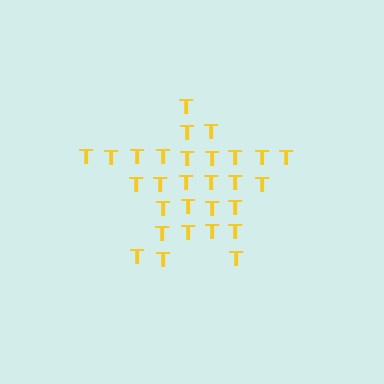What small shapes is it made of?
It is made of small letter T's.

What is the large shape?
The large shape is a star.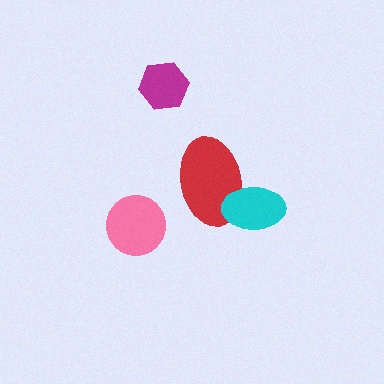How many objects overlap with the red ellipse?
1 object overlaps with the red ellipse.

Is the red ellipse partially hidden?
Yes, it is partially covered by another shape.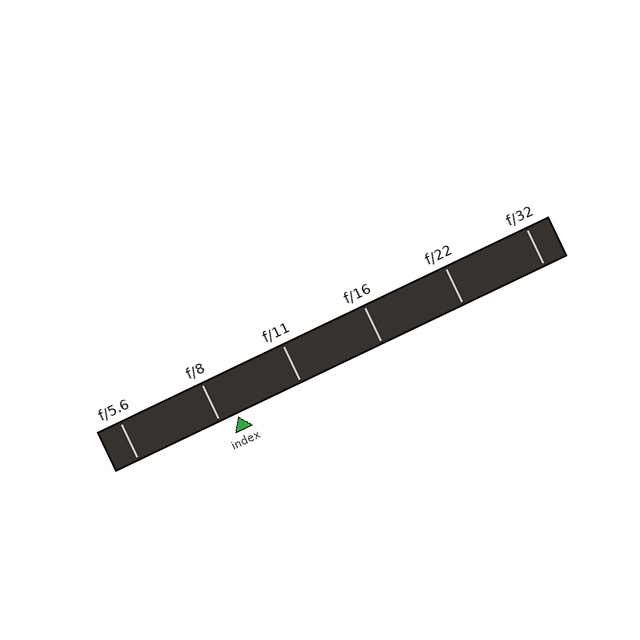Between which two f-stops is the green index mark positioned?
The index mark is between f/8 and f/11.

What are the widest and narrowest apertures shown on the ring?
The widest aperture shown is f/5.6 and the narrowest is f/32.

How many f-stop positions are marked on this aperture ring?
There are 6 f-stop positions marked.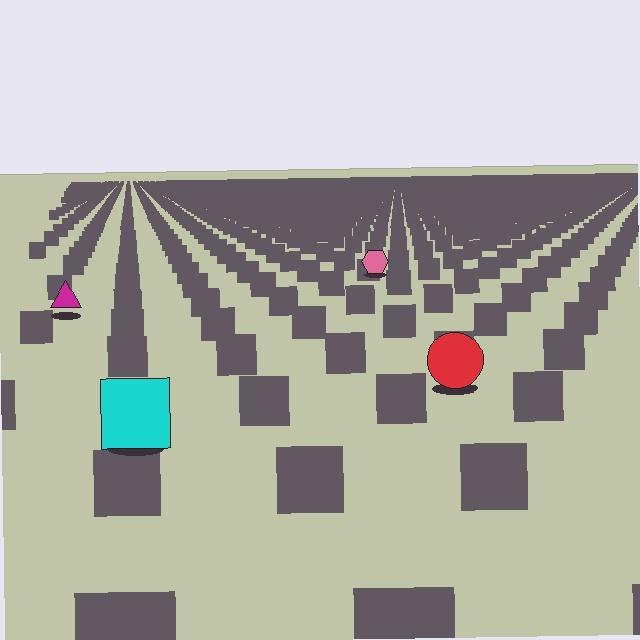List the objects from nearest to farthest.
From nearest to farthest: the cyan square, the red circle, the magenta triangle, the pink hexagon.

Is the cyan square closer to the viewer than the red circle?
Yes. The cyan square is closer — you can tell from the texture gradient: the ground texture is coarser near it.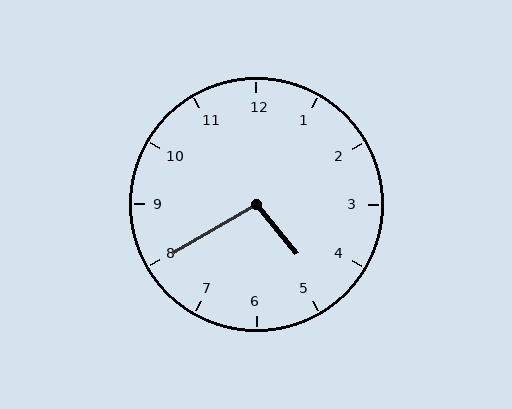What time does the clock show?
4:40.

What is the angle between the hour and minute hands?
Approximately 100 degrees.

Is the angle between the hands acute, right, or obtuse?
It is obtuse.